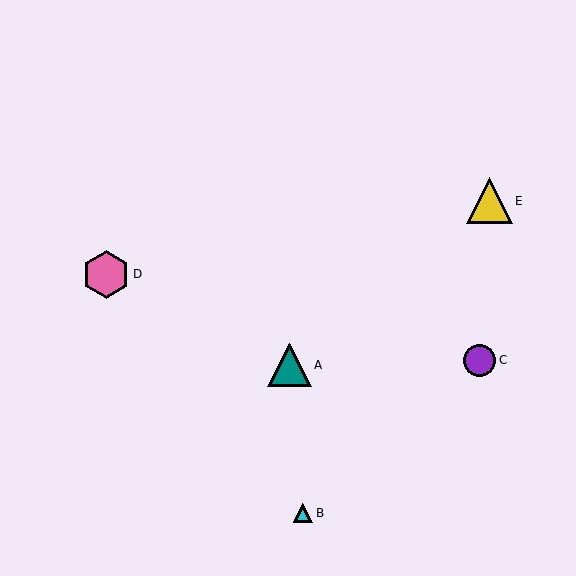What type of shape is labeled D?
Shape D is a pink hexagon.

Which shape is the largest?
The pink hexagon (labeled D) is the largest.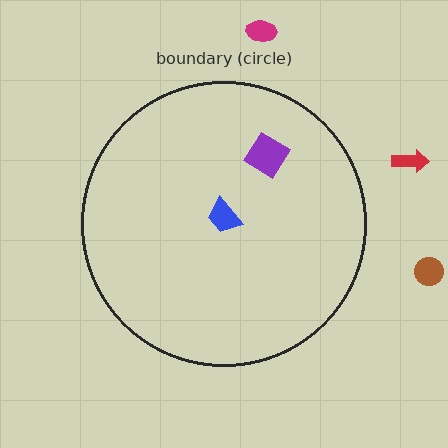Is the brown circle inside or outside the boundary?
Outside.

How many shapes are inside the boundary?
2 inside, 3 outside.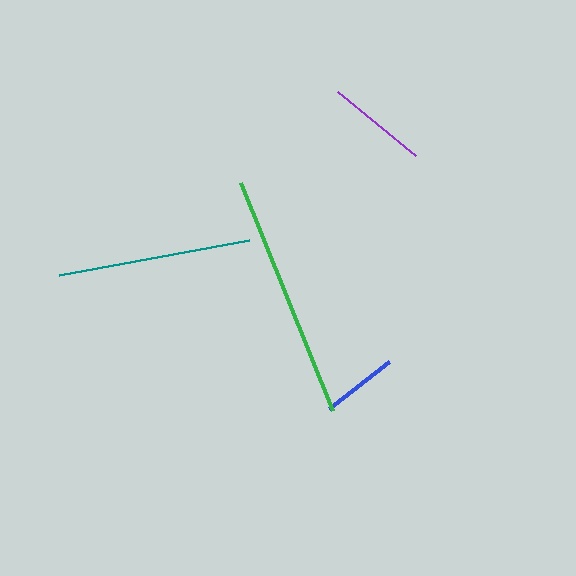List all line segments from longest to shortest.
From longest to shortest: green, teal, purple, blue.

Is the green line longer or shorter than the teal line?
The green line is longer than the teal line.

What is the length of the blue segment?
The blue segment is approximately 76 pixels long.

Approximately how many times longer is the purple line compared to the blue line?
The purple line is approximately 1.3 times the length of the blue line.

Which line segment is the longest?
The green line is the longest at approximately 246 pixels.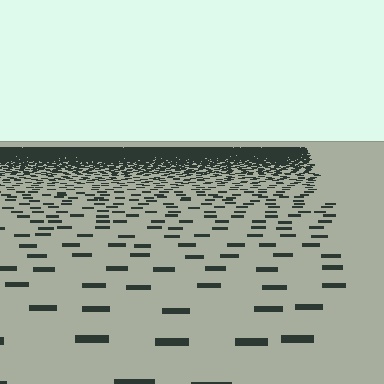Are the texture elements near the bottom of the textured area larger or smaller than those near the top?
Larger. Near the bottom, elements are closer to the viewer and appear at a bigger on-screen size.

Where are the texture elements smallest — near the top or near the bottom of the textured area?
Near the top.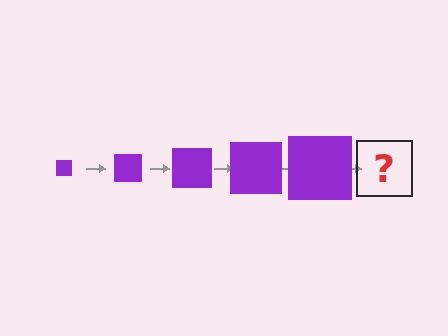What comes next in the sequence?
The next element should be a purple square, larger than the previous one.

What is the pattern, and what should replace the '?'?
The pattern is that the square gets progressively larger each step. The '?' should be a purple square, larger than the previous one.